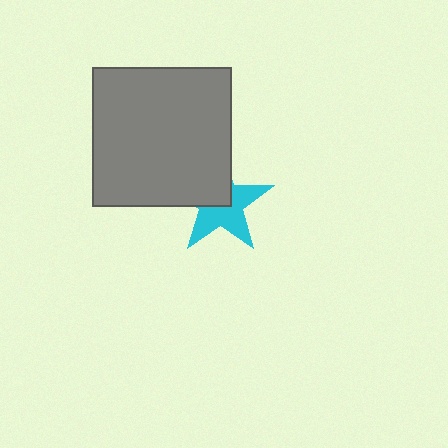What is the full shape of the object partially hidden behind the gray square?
The partially hidden object is a cyan star.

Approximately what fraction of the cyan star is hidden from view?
Roughly 43% of the cyan star is hidden behind the gray square.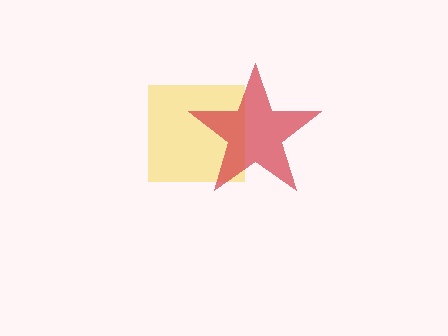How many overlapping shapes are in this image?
There are 2 overlapping shapes in the image.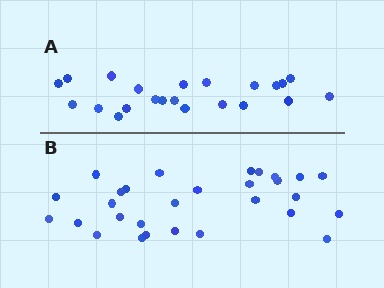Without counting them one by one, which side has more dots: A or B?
Region B (the bottom region) has more dots.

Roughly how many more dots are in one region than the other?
Region B has roughly 8 or so more dots than region A.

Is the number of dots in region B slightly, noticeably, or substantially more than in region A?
Region B has noticeably more, but not dramatically so. The ratio is roughly 1.3 to 1.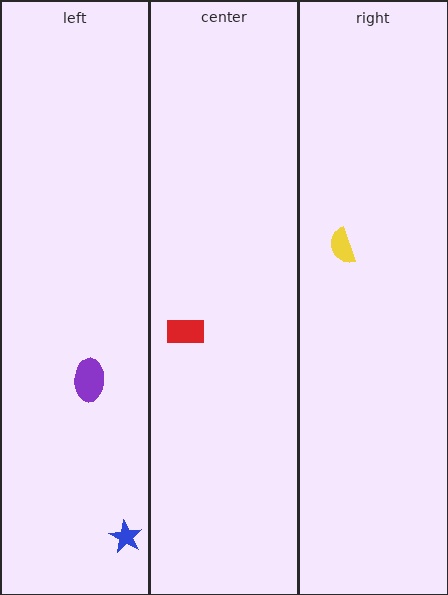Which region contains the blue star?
The left region.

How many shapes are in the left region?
2.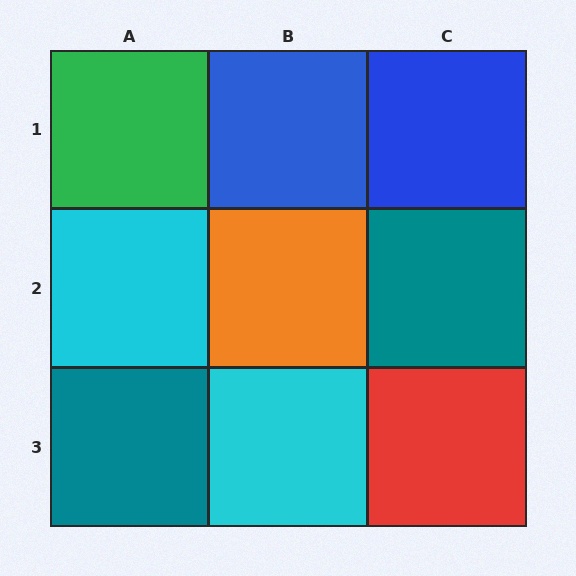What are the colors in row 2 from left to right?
Cyan, orange, teal.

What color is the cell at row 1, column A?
Green.